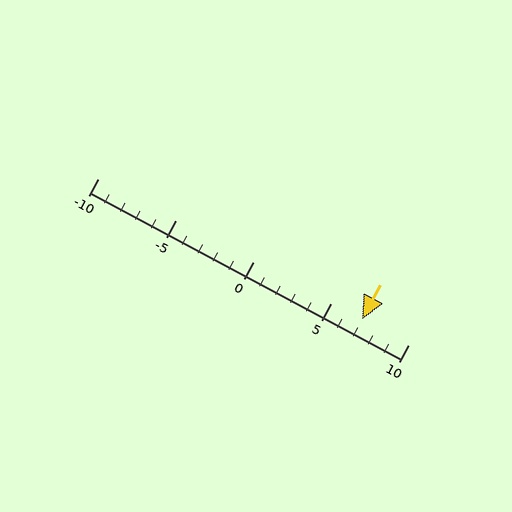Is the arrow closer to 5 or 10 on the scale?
The arrow is closer to 5.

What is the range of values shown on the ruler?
The ruler shows values from -10 to 10.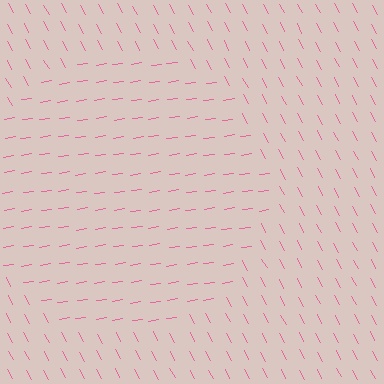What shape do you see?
I see a circle.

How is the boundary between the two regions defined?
The boundary is defined purely by a change in line orientation (approximately 70 degrees difference). All lines are the same color and thickness.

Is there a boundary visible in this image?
Yes, there is a texture boundary formed by a change in line orientation.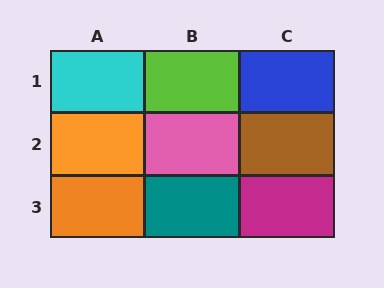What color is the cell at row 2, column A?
Orange.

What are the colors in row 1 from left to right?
Cyan, lime, blue.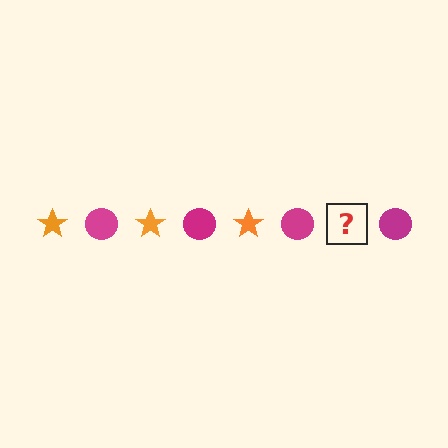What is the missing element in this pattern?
The missing element is an orange star.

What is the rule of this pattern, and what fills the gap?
The rule is that the pattern alternates between orange star and magenta circle. The gap should be filled with an orange star.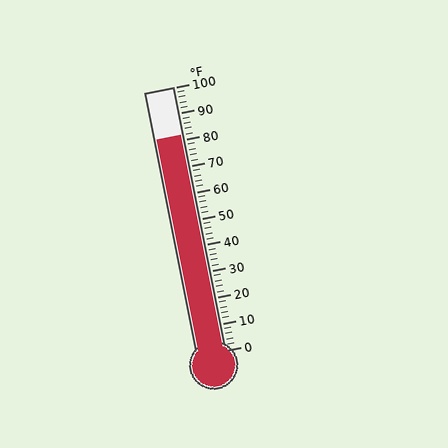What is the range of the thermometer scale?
The thermometer scale ranges from 0°F to 100°F.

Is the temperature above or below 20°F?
The temperature is above 20°F.